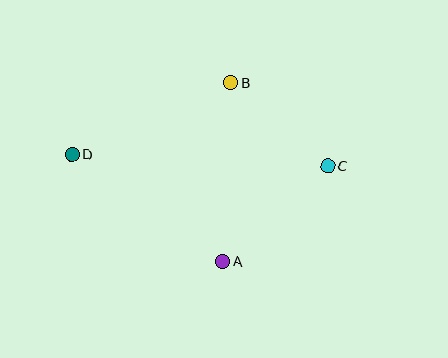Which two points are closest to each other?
Points B and C are closest to each other.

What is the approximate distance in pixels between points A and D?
The distance between A and D is approximately 186 pixels.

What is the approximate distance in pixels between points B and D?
The distance between B and D is approximately 175 pixels.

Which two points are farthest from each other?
Points C and D are farthest from each other.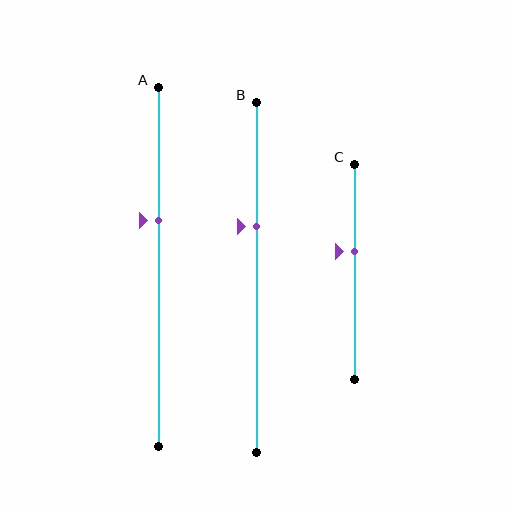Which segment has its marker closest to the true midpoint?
Segment C has its marker closest to the true midpoint.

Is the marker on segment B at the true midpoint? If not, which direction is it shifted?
No, the marker on segment B is shifted upward by about 14% of the segment length.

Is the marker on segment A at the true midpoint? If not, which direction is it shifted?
No, the marker on segment A is shifted upward by about 13% of the segment length.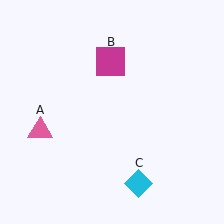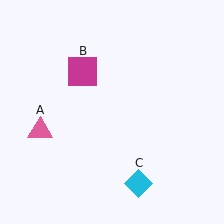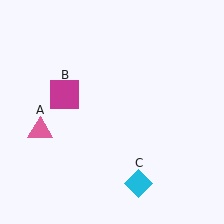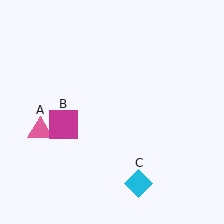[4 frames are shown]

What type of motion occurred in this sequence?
The magenta square (object B) rotated counterclockwise around the center of the scene.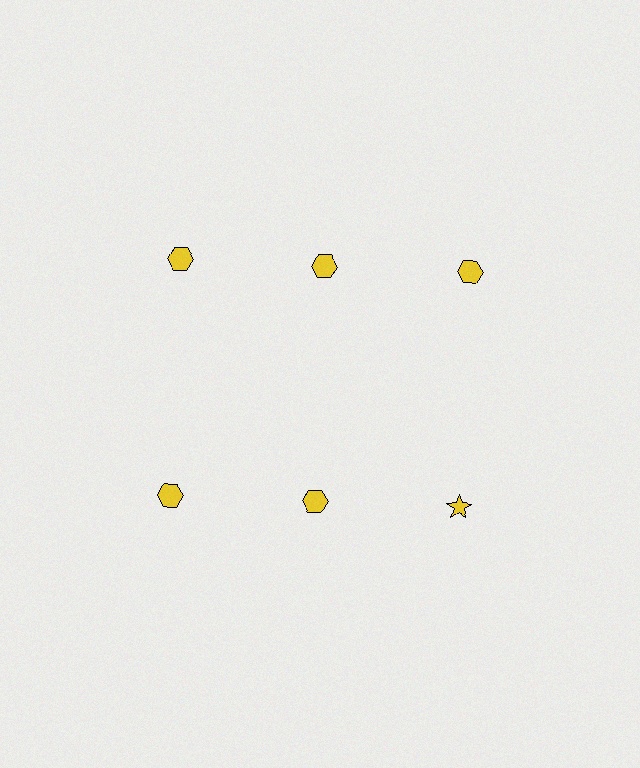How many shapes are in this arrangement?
There are 6 shapes arranged in a grid pattern.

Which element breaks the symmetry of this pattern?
The yellow star in the second row, center column breaks the symmetry. All other shapes are yellow hexagons.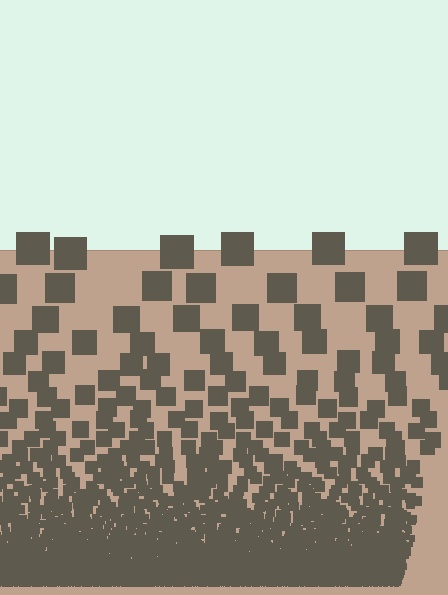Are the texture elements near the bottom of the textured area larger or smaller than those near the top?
Smaller. The gradient is inverted — elements near the bottom are smaller and denser.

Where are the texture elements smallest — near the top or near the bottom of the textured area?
Near the bottom.